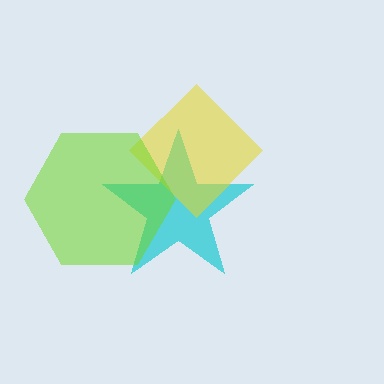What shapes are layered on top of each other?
The layered shapes are: a cyan star, a yellow diamond, a lime hexagon.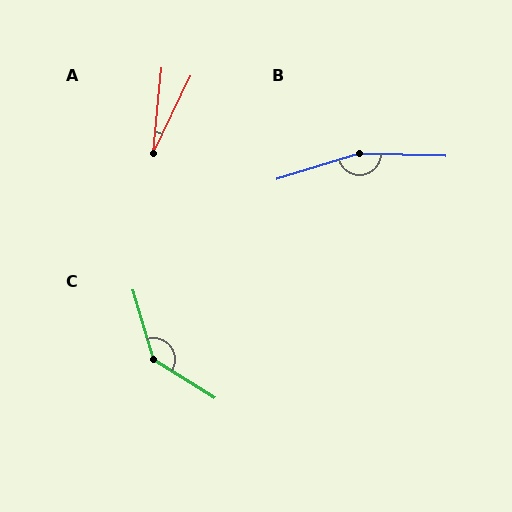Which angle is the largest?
B, at approximately 161 degrees.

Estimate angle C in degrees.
Approximately 139 degrees.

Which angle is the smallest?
A, at approximately 20 degrees.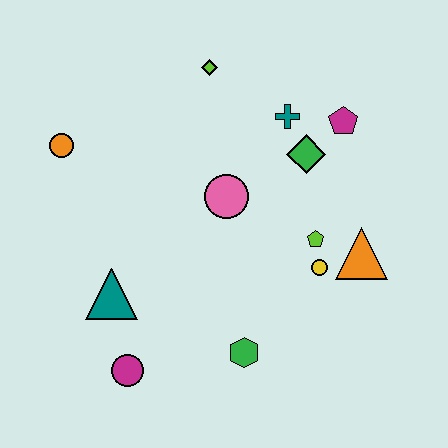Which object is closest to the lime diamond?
The teal cross is closest to the lime diamond.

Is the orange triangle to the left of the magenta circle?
No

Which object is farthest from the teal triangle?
The magenta pentagon is farthest from the teal triangle.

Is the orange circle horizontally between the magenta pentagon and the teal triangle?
No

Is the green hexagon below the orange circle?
Yes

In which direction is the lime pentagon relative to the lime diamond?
The lime pentagon is below the lime diamond.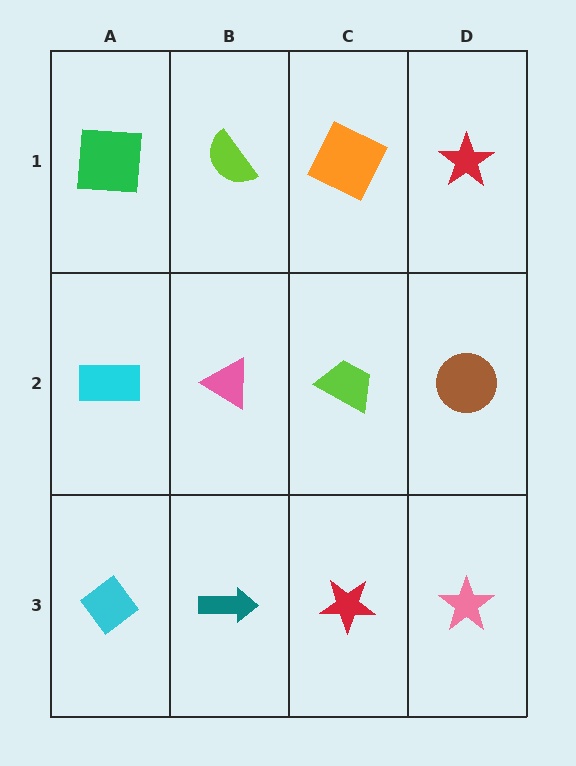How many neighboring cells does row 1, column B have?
3.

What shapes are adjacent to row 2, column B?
A lime semicircle (row 1, column B), a teal arrow (row 3, column B), a cyan rectangle (row 2, column A), a lime trapezoid (row 2, column C).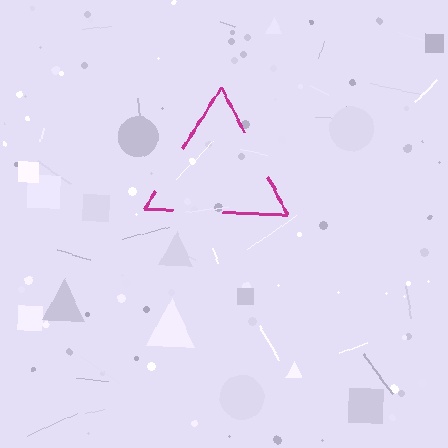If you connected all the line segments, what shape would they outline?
They would outline a triangle.